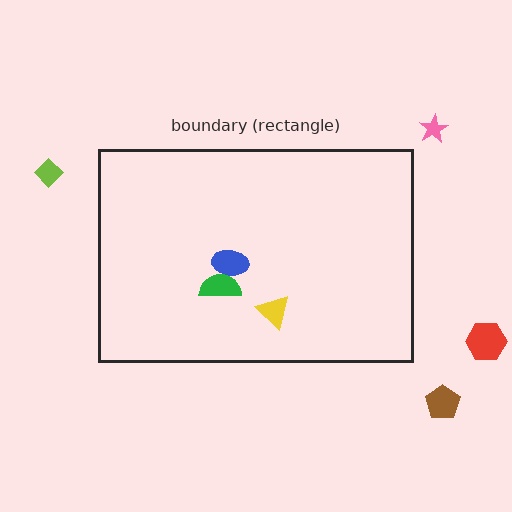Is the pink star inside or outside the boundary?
Outside.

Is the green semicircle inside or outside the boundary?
Inside.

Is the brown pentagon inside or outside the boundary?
Outside.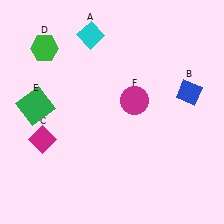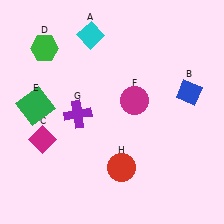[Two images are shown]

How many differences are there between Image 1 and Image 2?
There are 2 differences between the two images.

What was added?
A purple cross (G), a red circle (H) were added in Image 2.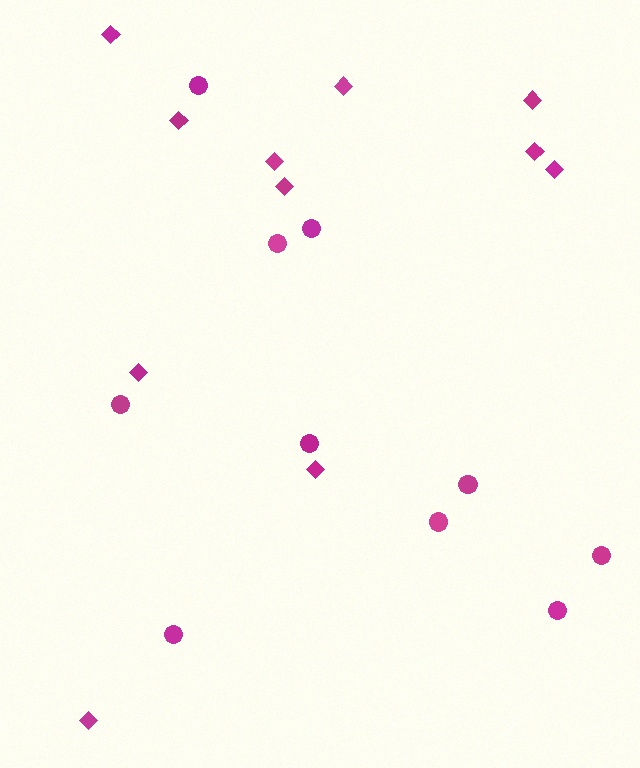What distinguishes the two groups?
There are 2 groups: one group of diamonds (11) and one group of circles (10).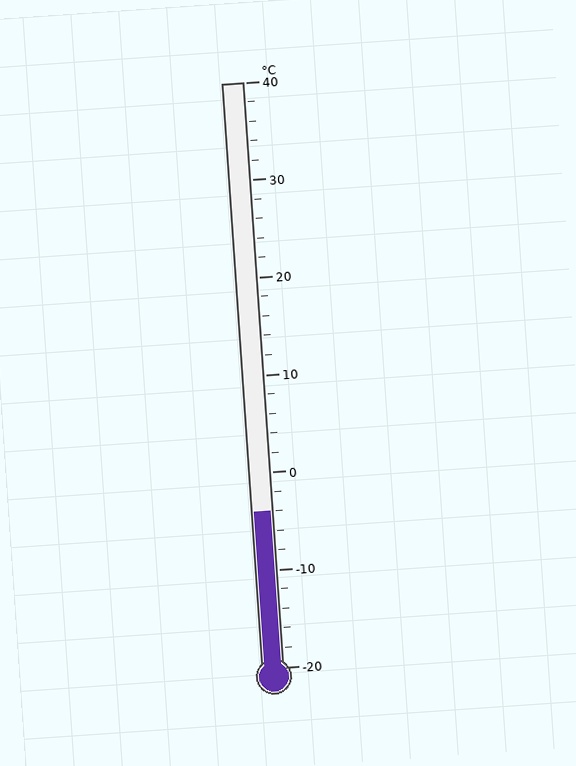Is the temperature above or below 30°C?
The temperature is below 30°C.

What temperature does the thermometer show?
The thermometer shows approximately -4°C.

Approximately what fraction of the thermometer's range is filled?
The thermometer is filled to approximately 25% of its range.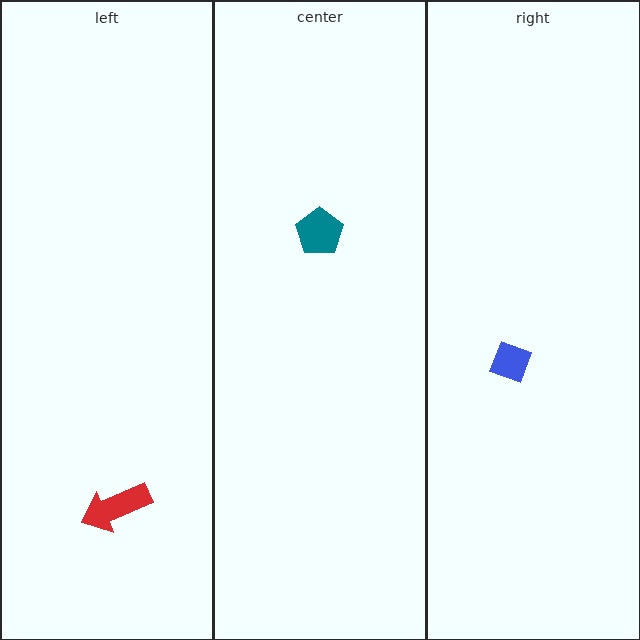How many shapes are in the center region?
1.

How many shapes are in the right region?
1.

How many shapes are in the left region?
1.